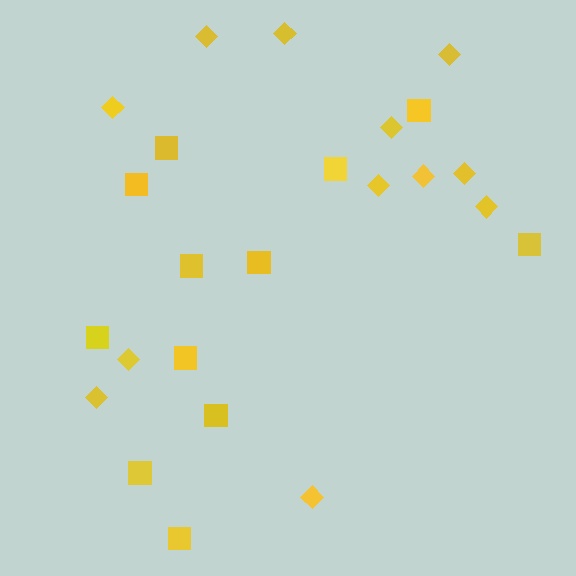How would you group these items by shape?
There are 2 groups: one group of squares (12) and one group of diamonds (12).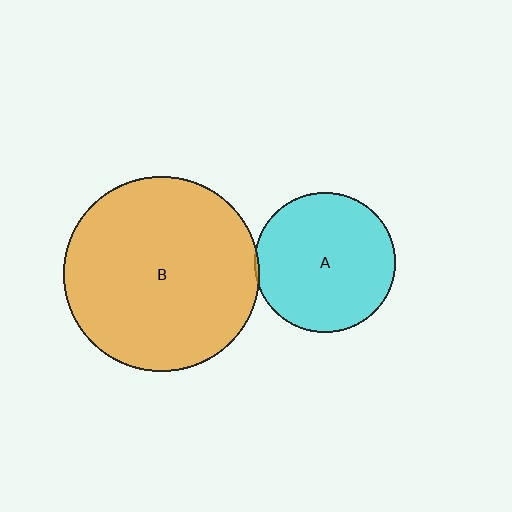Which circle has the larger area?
Circle B (orange).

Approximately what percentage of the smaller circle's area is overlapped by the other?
Approximately 5%.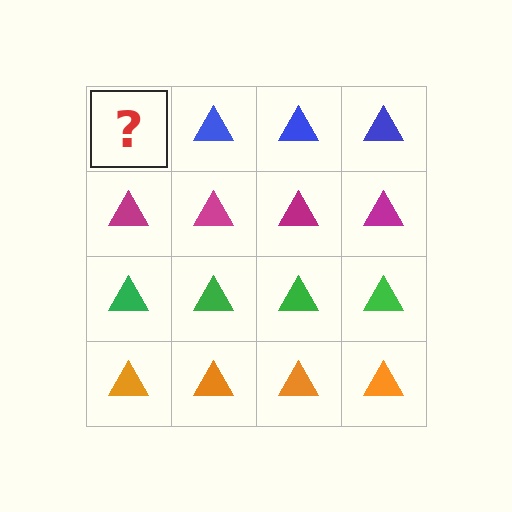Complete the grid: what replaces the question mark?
The question mark should be replaced with a blue triangle.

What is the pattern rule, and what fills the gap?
The rule is that each row has a consistent color. The gap should be filled with a blue triangle.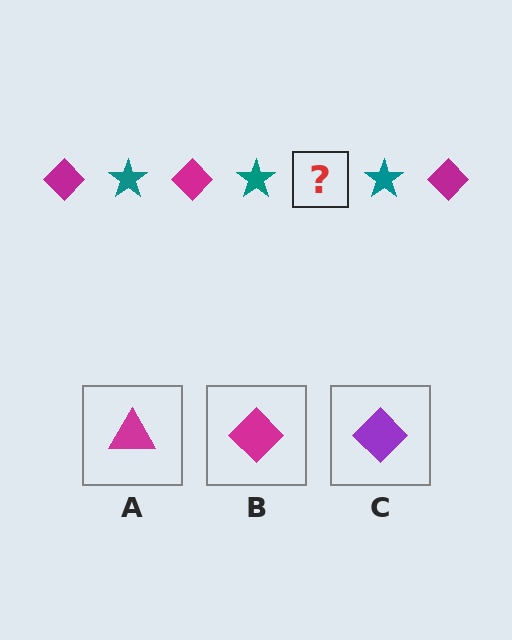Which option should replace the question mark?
Option B.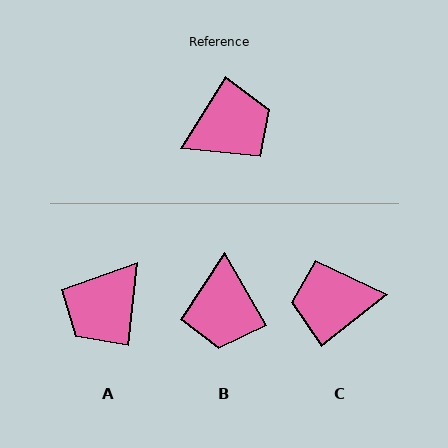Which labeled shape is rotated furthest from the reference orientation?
C, about 161 degrees away.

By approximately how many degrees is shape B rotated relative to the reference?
Approximately 118 degrees clockwise.